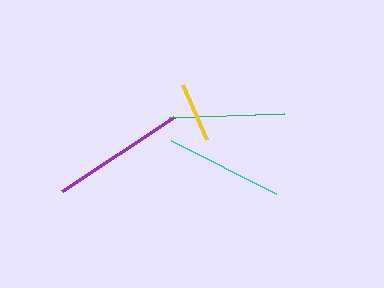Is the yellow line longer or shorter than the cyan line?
The cyan line is longer than the yellow line.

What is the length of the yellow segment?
The yellow segment is approximately 61 pixels long.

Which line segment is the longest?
The purple line is the longest at approximately 135 pixels.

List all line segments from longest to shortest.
From longest to shortest: purple, cyan, green, yellow.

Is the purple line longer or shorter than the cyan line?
The purple line is longer than the cyan line.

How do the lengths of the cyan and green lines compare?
The cyan and green lines are approximately the same length.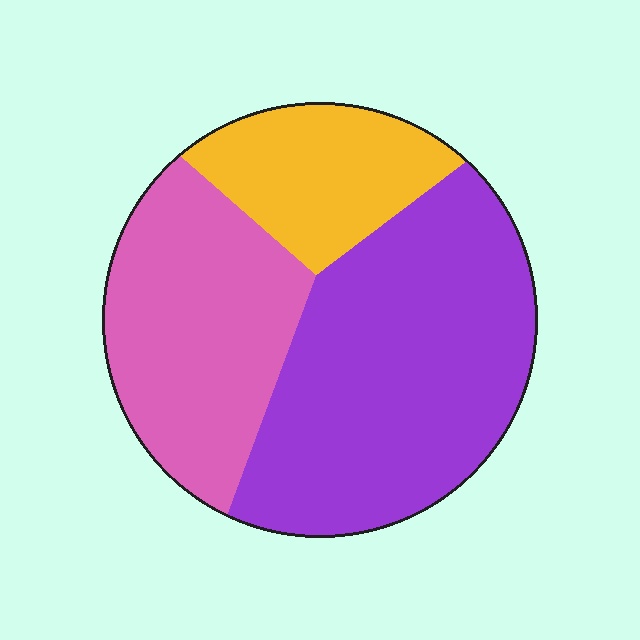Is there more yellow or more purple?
Purple.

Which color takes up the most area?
Purple, at roughly 50%.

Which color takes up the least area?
Yellow, at roughly 20%.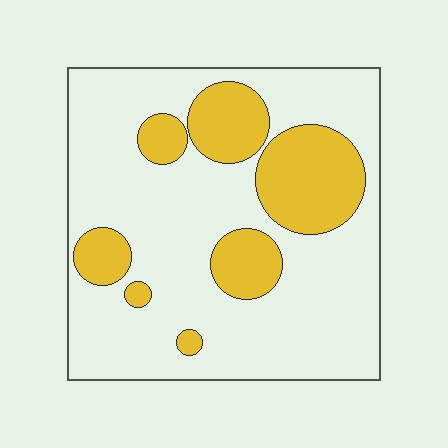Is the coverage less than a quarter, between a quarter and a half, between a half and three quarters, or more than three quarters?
Between a quarter and a half.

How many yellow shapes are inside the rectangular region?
7.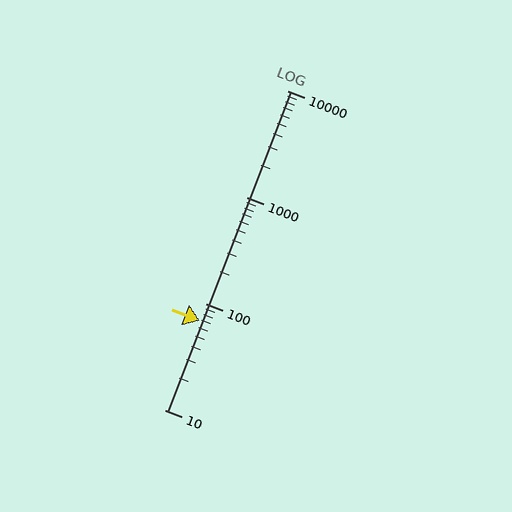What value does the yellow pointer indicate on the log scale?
The pointer indicates approximately 69.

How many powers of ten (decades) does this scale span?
The scale spans 3 decades, from 10 to 10000.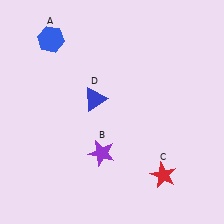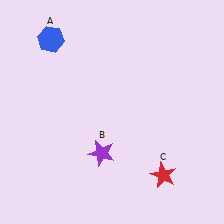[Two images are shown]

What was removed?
The blue triangle (D) was removed in Image 2.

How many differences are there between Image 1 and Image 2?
There is 1 difference between the two images.